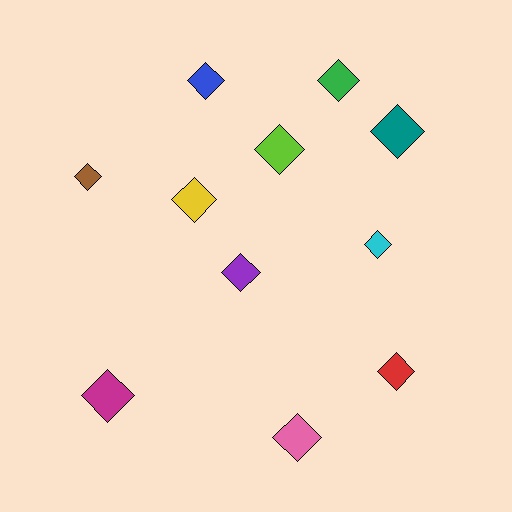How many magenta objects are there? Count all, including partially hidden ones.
There is 1 magenta object.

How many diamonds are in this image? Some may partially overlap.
There are 11 diamonds.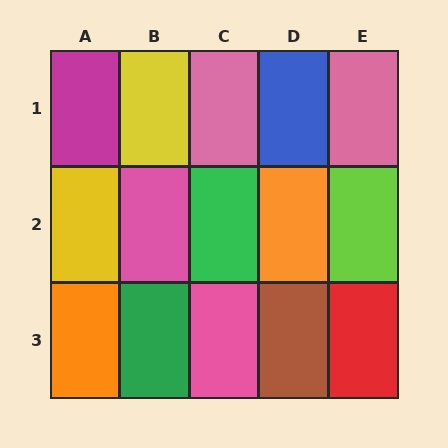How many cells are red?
1 cell is red.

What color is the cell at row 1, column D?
Blue.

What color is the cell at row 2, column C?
Green.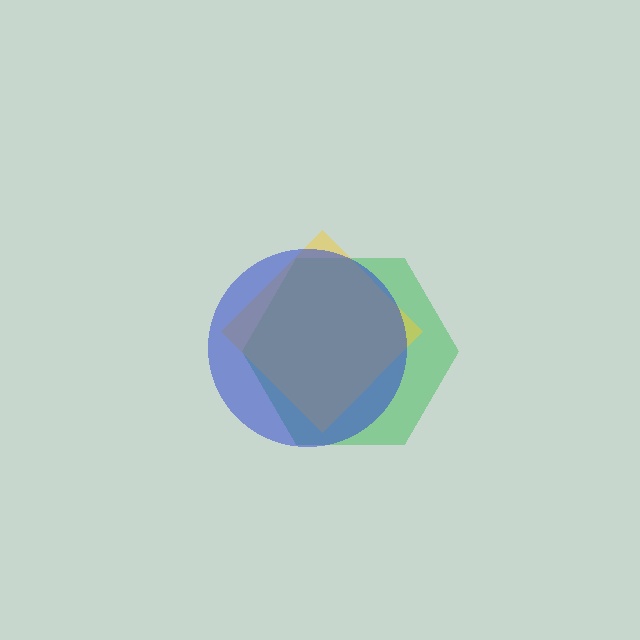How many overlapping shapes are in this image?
There are 3 overlapping shapes in the image.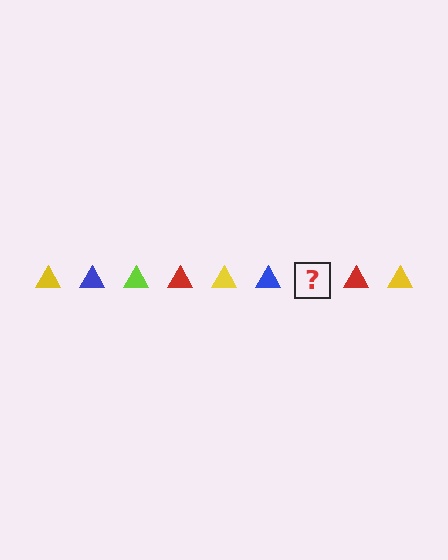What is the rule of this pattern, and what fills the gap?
The rule is that the pattern cycles through yellow, blue, lime, red triangles. The gap should be filled with a lime triangle.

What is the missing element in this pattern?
The missing element is a lime triangle.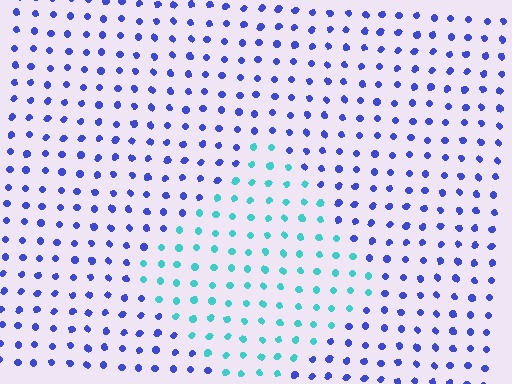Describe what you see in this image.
The image is filled with small blue elements in a uniform arrangement. A diamond-shaped region is visible where the elements are tinted to a slightly different hue, forming a subtle color boundary.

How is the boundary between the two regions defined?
The boundary is defined purely by a slight shift in hue (about 58 degrees). Spacing, size, and orientation are identical on both sides.